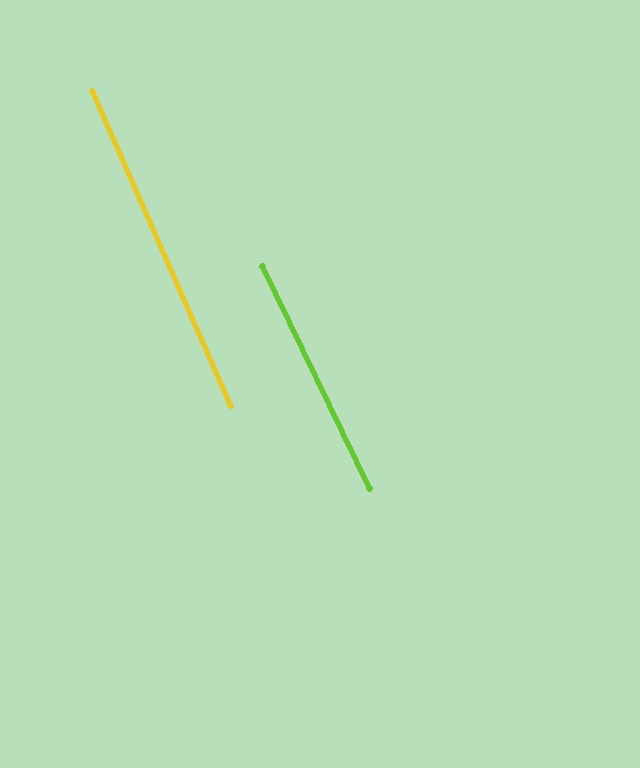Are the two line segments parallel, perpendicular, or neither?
Parallel — their directions differ by only 1.9°.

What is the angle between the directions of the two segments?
Approximately 2 degrees.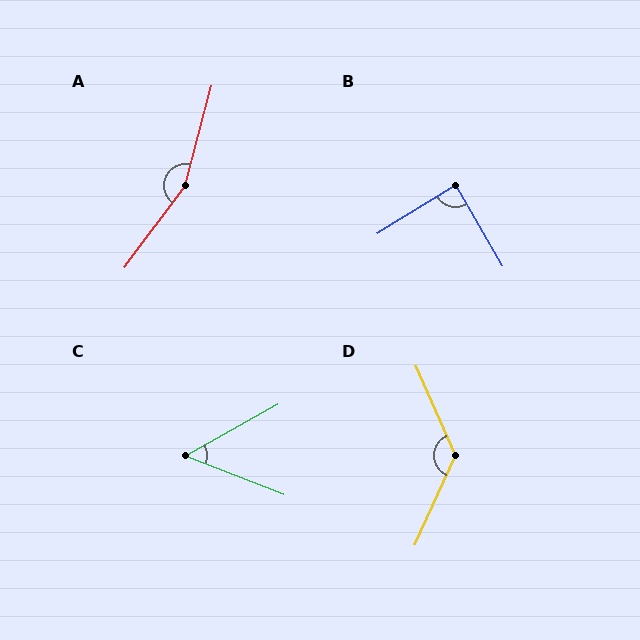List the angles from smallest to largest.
C (50°), B (88°), D (132°), A (158°).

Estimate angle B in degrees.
Approximately 88 degrees.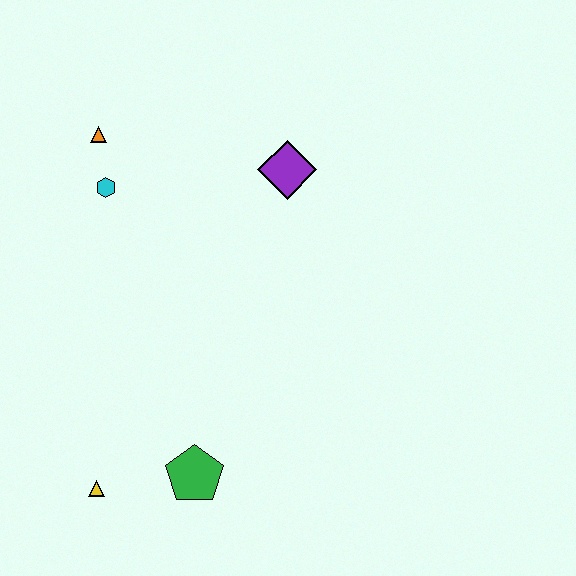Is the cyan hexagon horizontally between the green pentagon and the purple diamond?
No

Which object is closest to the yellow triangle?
The green pentagon is closest to the yellow triangle.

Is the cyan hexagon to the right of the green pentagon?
No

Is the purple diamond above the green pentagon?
Yes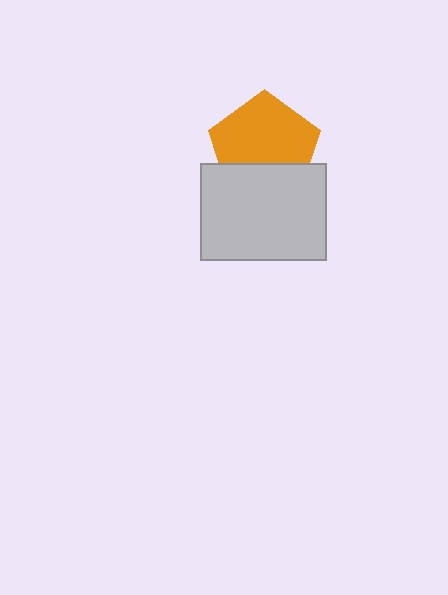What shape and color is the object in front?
The object in front is a light gray rectangle.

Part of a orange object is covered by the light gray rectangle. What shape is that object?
It is a pentagon.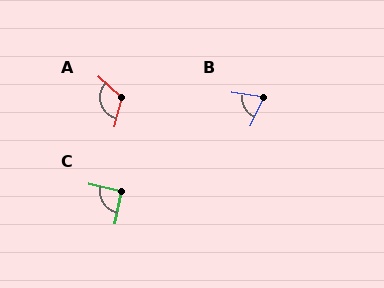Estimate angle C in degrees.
Approximately 93 degrees.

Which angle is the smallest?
B, at approximately 72 degrees.